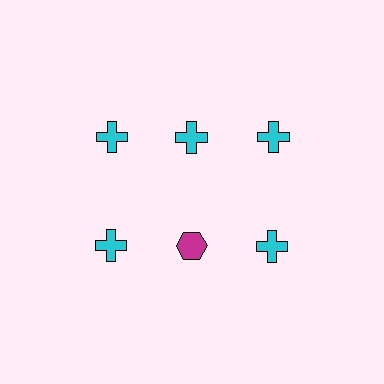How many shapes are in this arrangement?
There are 6 shapes arranged in a grid pattern.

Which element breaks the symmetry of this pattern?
The magenta hexagon in the second row, second from left column breaks the symmetry. All other shapes are cyan crosses.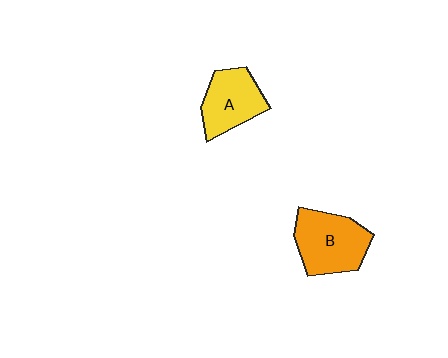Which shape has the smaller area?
Shape A (yellow).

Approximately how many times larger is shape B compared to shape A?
Approximately 1.2 times.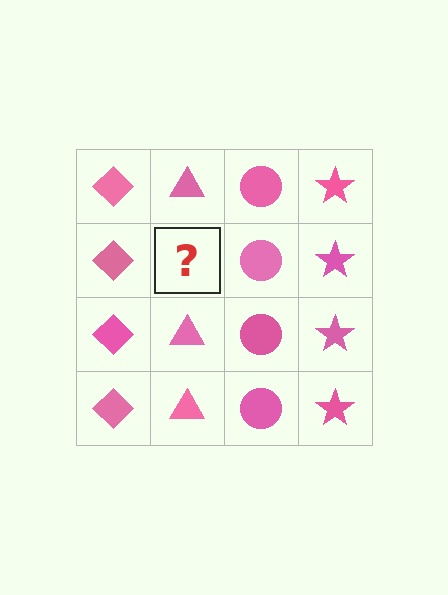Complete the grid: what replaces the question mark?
The question mark should be replaced with a pink triangle.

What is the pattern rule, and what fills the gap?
The rule is that each column has a consistent shape. The gap should be filled with a pink triangle.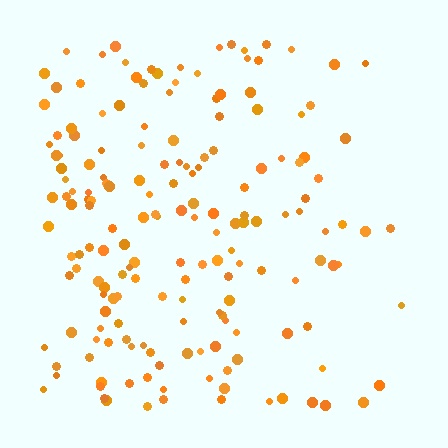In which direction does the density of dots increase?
From right to left, with the left side densest.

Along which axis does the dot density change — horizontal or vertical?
Horizontal.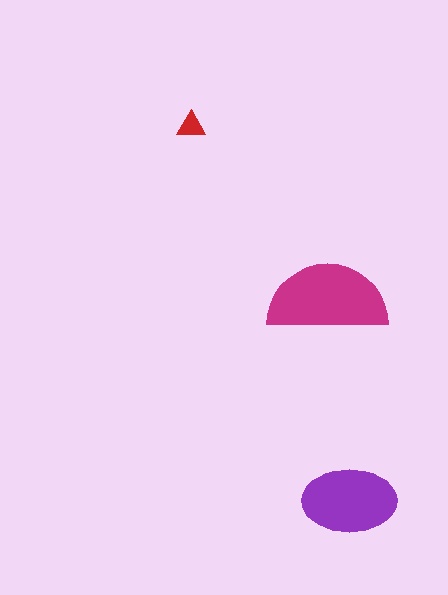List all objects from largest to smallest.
The magenta semicircle, the purple ellipse, the red triangle.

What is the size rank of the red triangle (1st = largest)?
3rd.